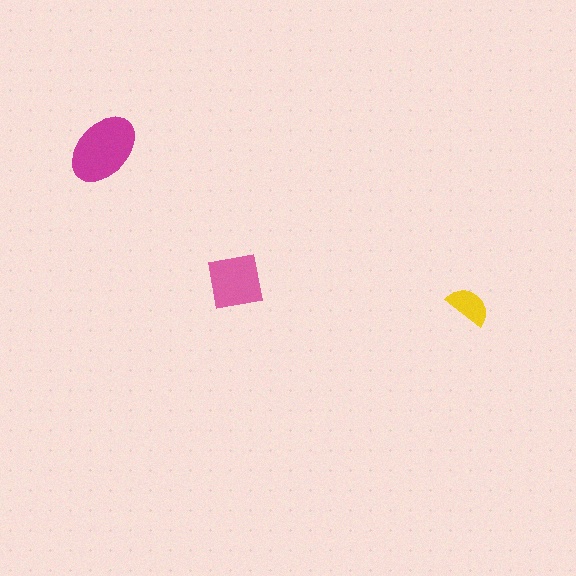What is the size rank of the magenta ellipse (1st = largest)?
1st.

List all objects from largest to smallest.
The magenta ellipse, the pink square, the yellow semicircle.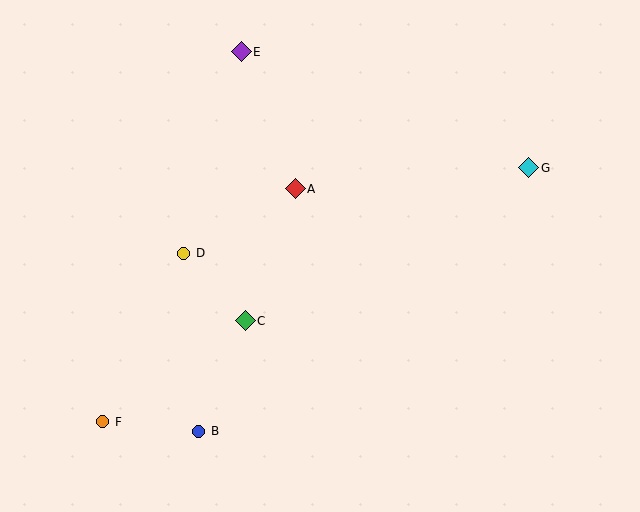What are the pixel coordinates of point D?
Point D is at (184, 253).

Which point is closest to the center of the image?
Point A at (295, 189) is closest to the center.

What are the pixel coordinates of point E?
Point E is at (241, 52).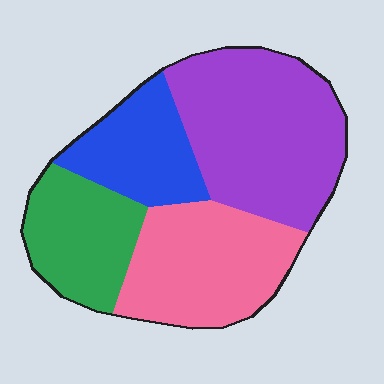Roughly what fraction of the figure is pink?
Pink covers 27% of the figure.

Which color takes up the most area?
Purple, at roughly 35%.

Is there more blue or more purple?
Purple.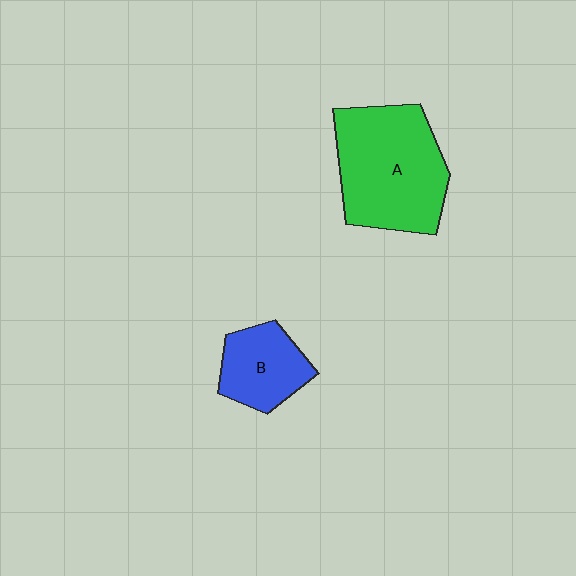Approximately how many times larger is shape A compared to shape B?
Approximately 2.0 times.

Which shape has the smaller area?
Shape B (blue).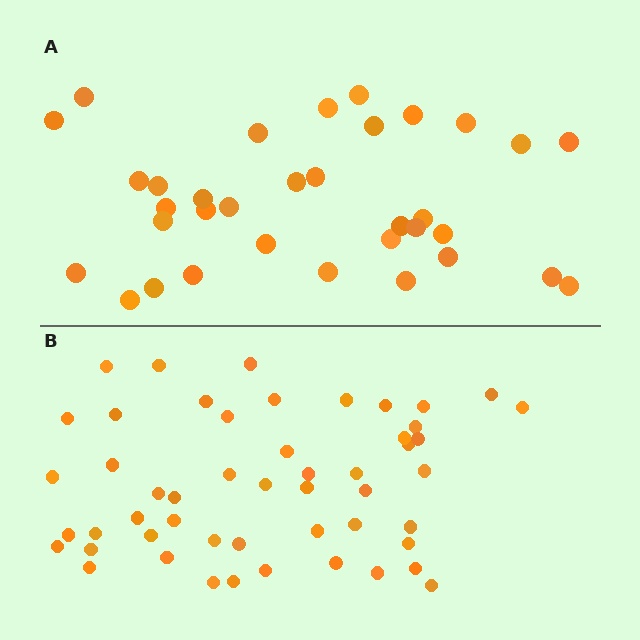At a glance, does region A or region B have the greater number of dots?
Region B (the bottom region) has more dots.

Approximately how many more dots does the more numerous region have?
Region B has approximately 15 more dots than region A.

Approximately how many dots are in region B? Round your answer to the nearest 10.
About 50 dots. (The exact count is 51, which rounds to 50.)